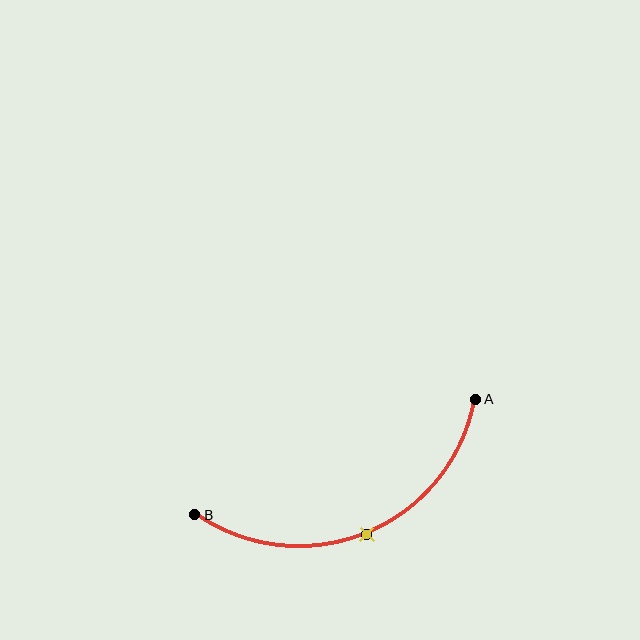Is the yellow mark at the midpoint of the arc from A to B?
Yes. The yellow mark lies on the arc at equal arc-length from both A and B — it is the arc midpoint.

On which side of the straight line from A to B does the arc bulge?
The arc bulges below the straight line connecting A and B.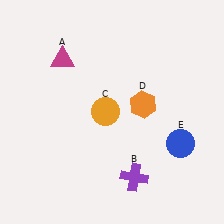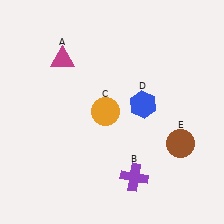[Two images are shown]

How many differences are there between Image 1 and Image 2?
There are 2 differences between the two images.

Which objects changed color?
D changed from orange to blue. E changed from blue to brown.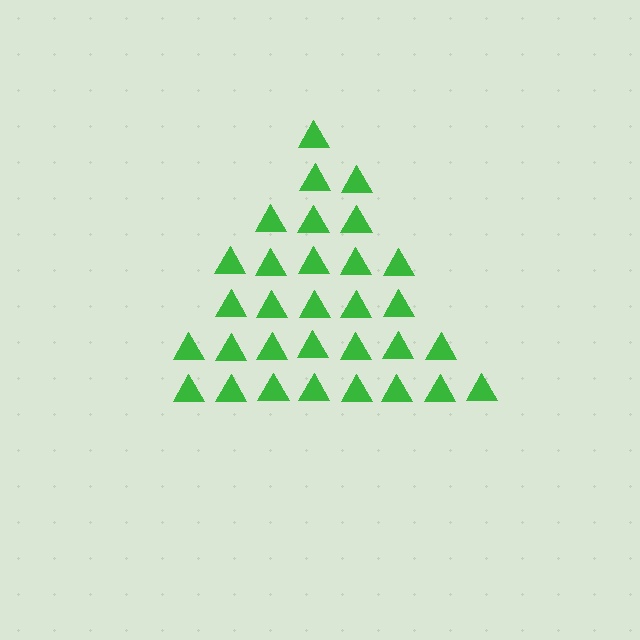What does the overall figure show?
The overall figure shows a triangle.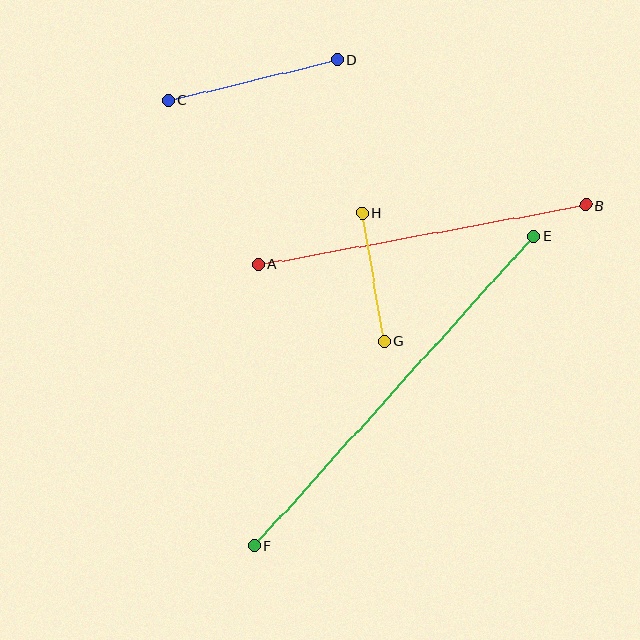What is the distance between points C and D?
The distance is approximately 175 pixels.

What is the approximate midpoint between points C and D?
The midpoint is at approximately (253, 80) pixels.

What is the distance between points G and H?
The distance is approximately 130 pixels.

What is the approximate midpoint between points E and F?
The midpoint is at approximately (394, 391) pixels.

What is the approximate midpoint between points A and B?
The midpoint is at approximately (422, 235) pixels.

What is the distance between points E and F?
The distance is approximately 417 pixels.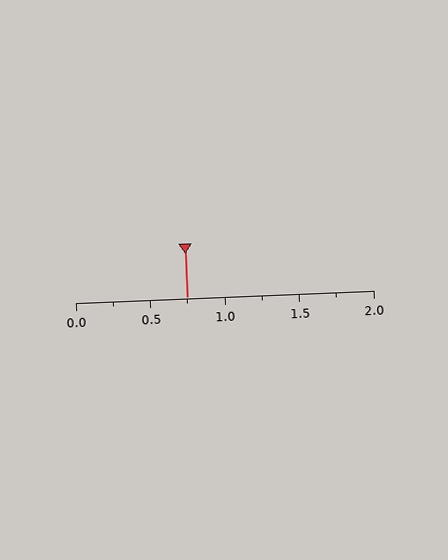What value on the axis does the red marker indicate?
The marker indicates approximately 0.75.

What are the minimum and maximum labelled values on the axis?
The axis runs from 0.0 to 2.0.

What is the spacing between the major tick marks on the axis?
The major ticks are spaced 0.5 apart.